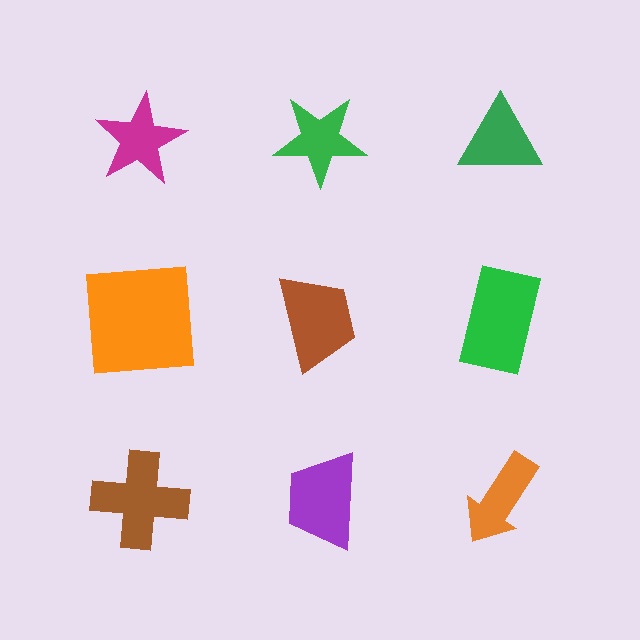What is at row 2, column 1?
An orange square.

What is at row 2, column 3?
A green rectangle.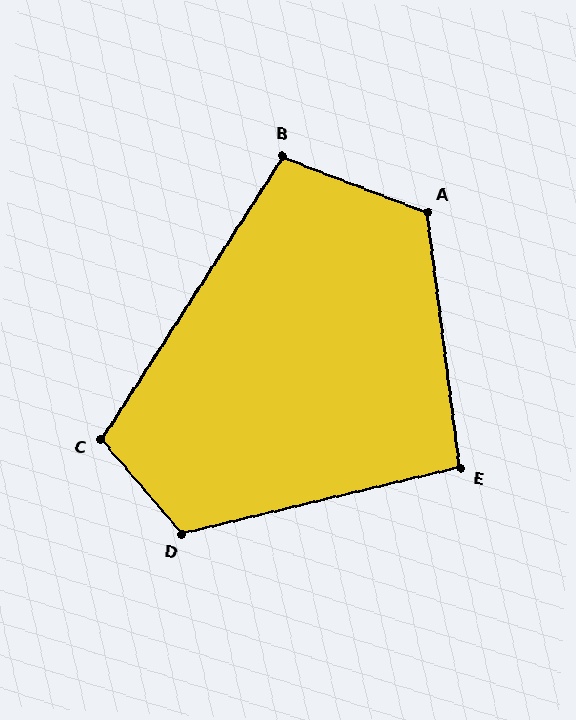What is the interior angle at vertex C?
Approximately 106 degrees (obtuse).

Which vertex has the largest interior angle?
A, at approximately 118 degrees.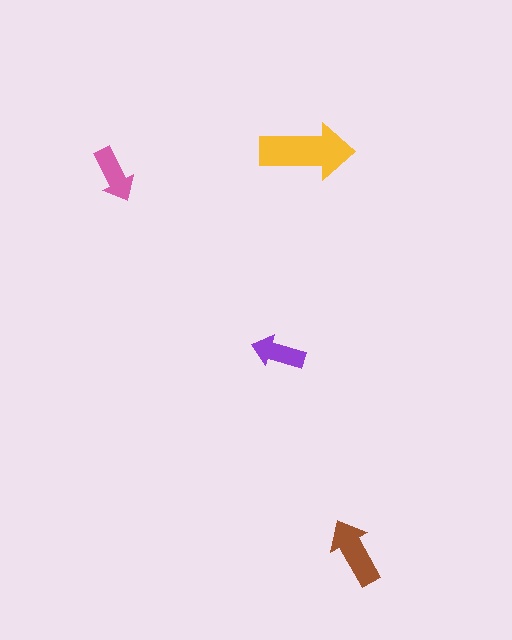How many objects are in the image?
There are 4 objects in the image.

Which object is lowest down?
The brown arrow is bottommost.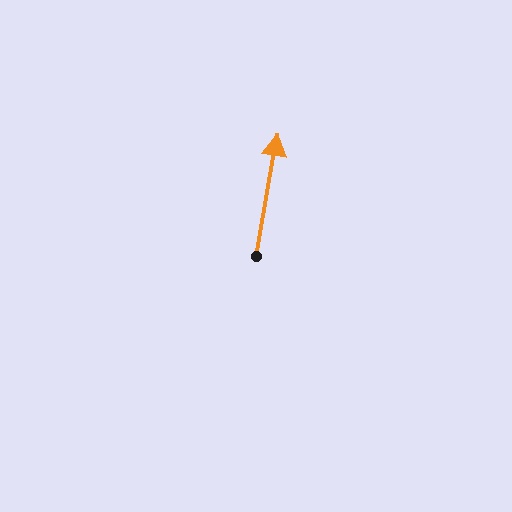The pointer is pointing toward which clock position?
Roughly 12 o'clock.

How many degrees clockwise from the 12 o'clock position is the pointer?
Approximately 10 degrees.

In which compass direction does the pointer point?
North.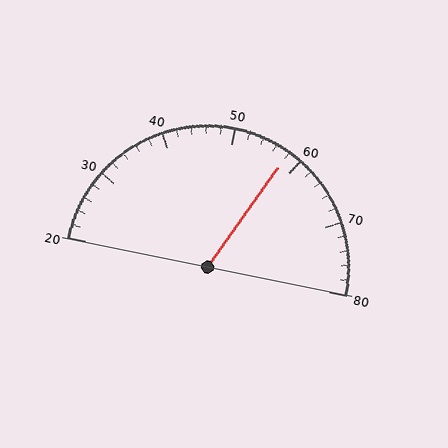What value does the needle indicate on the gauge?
The needle indicates approximately 58.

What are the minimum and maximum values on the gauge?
The gauge ranges from 20 to 80.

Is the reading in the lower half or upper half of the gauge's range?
The reading is in the upper half of the range (20 to 80).